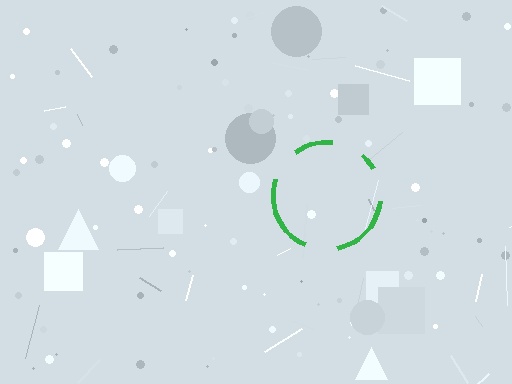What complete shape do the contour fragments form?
The contour fragments form a circle.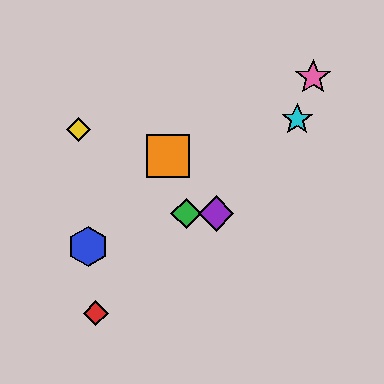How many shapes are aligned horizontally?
2 shapes (the green diamond, the purple diamond) are aligned horizontally.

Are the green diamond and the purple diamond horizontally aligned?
Yes, both are at y≈214.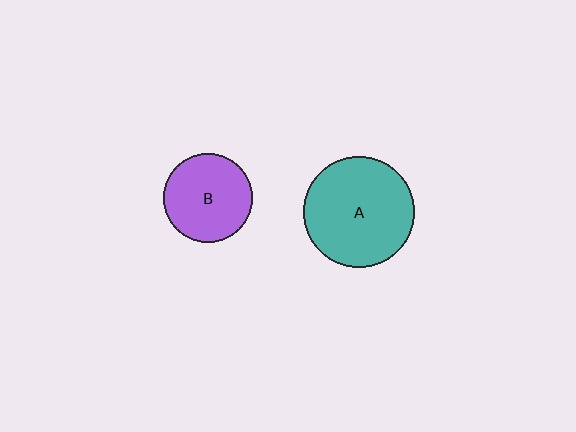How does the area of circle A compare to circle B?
Approximately 1.5 times.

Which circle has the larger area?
Circle A (teal).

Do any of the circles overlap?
No, none of the circles overlap.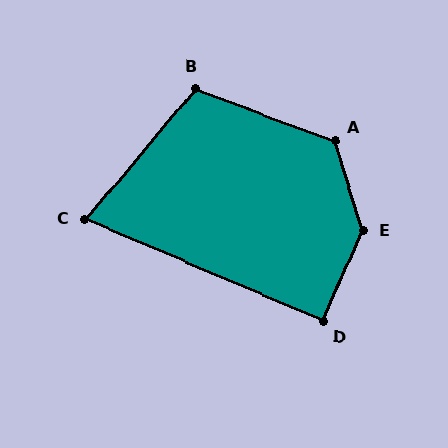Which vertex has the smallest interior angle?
C, at approximately 73 degrees.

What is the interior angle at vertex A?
Approximately 128 degrees (obtuse).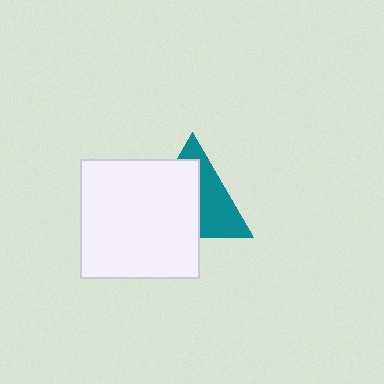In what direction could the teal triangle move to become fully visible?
The teal triangle could move toward the upper-right. That would shift it out from behind the white square entirely.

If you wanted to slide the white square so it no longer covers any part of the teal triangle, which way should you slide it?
Slide it toward the lower-left — that is the most direct way to separate the two shapes.